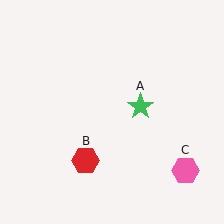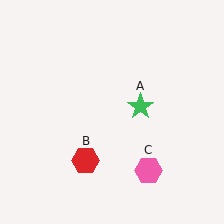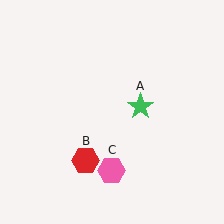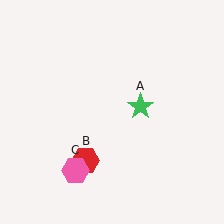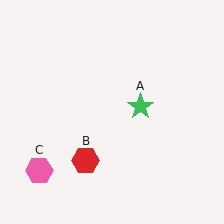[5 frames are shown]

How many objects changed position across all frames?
1 object changed position: pink hexagon (object C).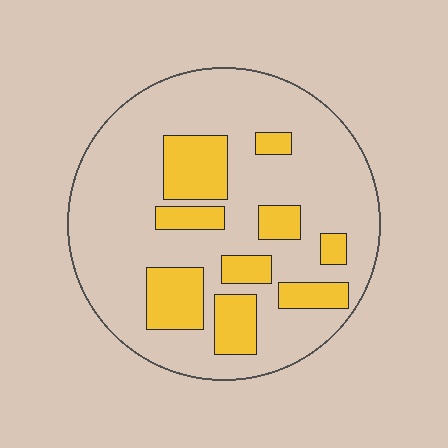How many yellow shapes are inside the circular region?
9.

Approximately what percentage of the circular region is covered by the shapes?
Approximately 25%.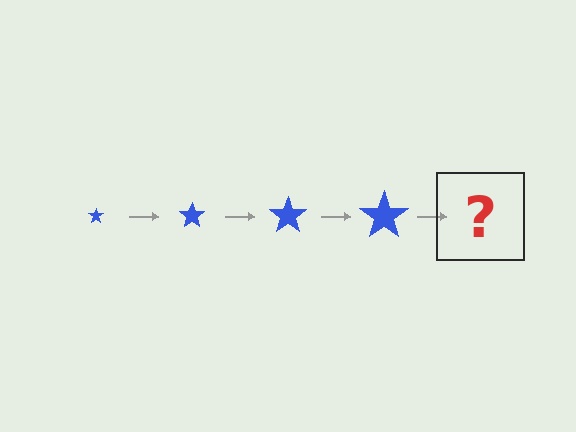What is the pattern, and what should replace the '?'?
The pattern is that the star gets progressively larger each step. The '?' should be a blue star, larger than the previous one.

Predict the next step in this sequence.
The next step is a blue star, larger than the previous one.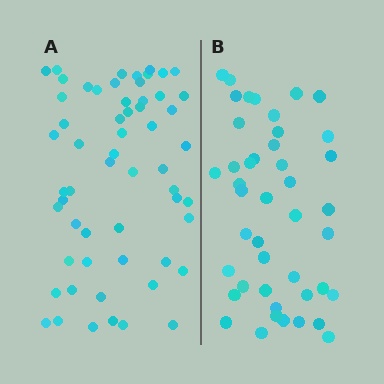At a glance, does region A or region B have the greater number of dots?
Region A (the left region) has more dots.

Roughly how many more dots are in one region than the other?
Region A has approximately 15 more dots than region B.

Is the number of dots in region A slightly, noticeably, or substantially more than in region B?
Region A has noticeably more, but not dramatically so. The ratio is roughly 1.3 to 1.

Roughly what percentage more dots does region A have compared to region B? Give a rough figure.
About 30% more.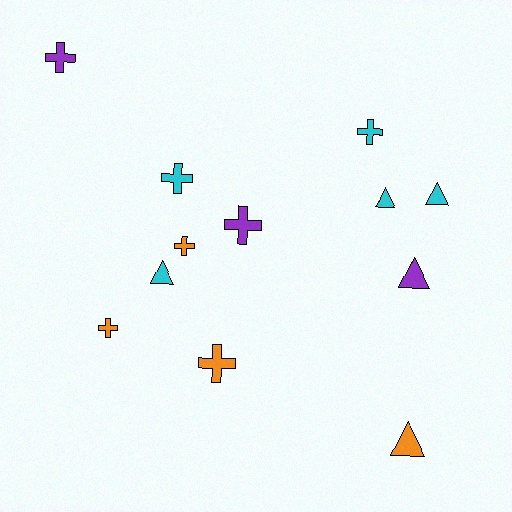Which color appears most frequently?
Cyan, with 5 objects.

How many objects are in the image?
There are 12 objects.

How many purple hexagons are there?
There are no purple hexagons.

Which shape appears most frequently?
Cross, with 7 objects.